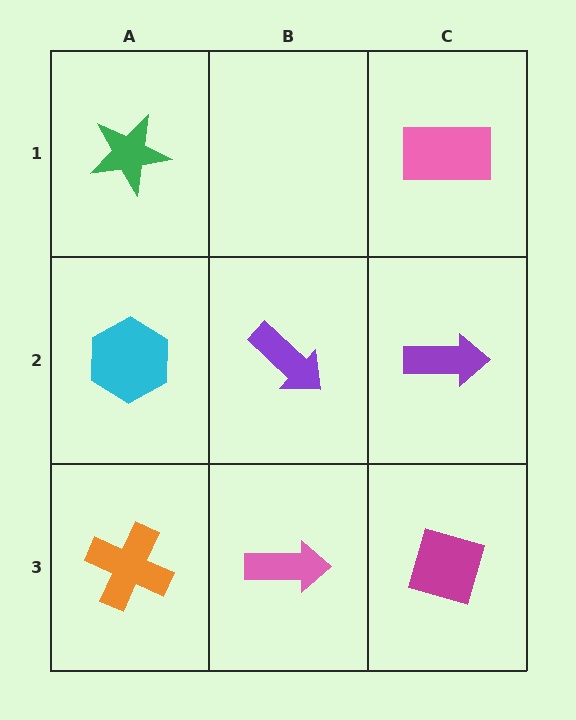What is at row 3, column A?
An orange cross.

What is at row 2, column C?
A purple arrow.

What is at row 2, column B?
A purple arrow.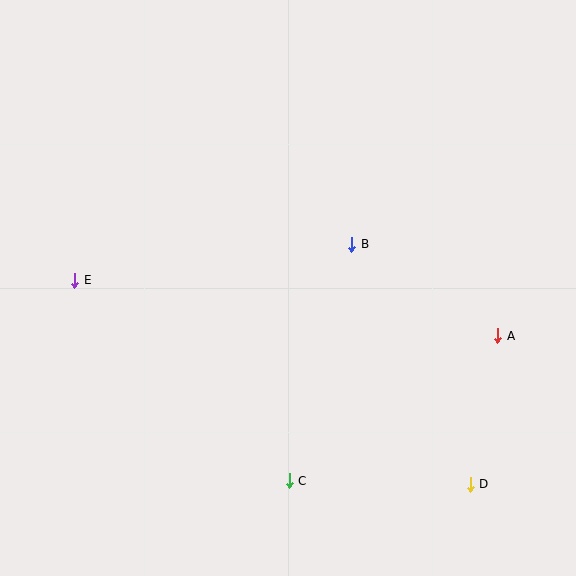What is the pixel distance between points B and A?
The distance between B and A is 172 pixels.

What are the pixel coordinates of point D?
Point D is at (470, 484).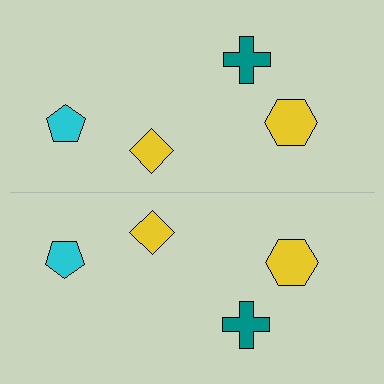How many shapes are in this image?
There are 8 shapes in this image.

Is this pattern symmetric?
Yes, this pattern has bilateral (reflection) symmetry.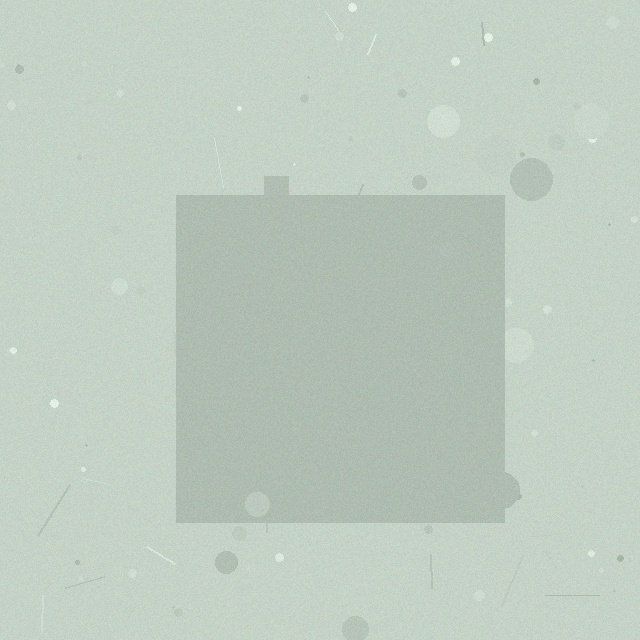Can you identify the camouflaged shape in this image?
The camouflaged shape is a square.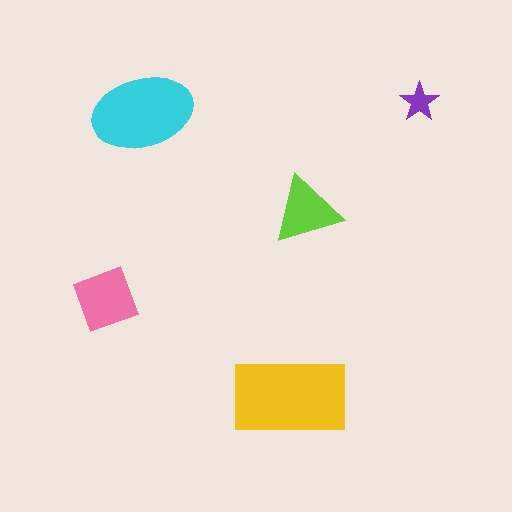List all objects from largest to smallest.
The yellow rectangle, the cyan ellipse, the pink square, the lime triangle, the purple star.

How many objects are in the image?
There are 5 objects in the image.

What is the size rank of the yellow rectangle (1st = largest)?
1st.